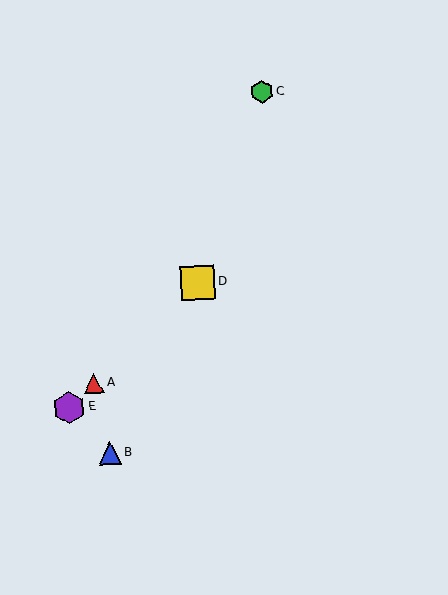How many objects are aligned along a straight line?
3 objects (A, D, E) are aligned along a straight line.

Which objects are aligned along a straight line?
Objects A, D, E are aligned along a straight line.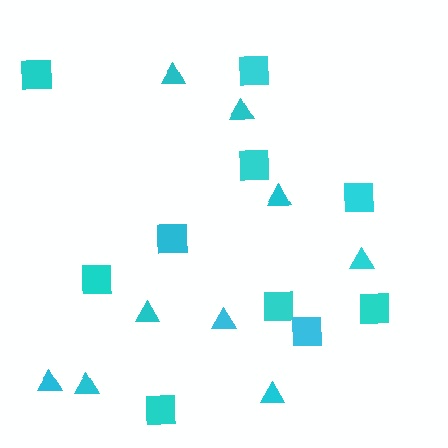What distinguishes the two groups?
There are 2 groups: one group of squares (10) and one group of triangles (9).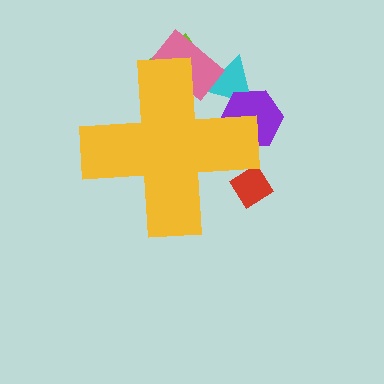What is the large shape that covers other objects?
A yellow cross.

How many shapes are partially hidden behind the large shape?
5 shapes are partially hidden.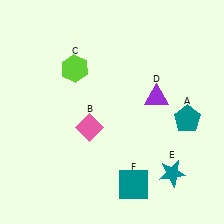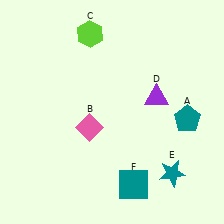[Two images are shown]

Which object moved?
The lime hexagon (C) moved up.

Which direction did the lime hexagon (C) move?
The lime hexagon (C) moved up.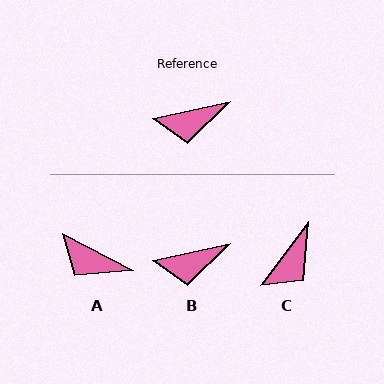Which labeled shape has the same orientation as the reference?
B.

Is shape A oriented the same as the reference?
No, it is off by about 40 degrees.